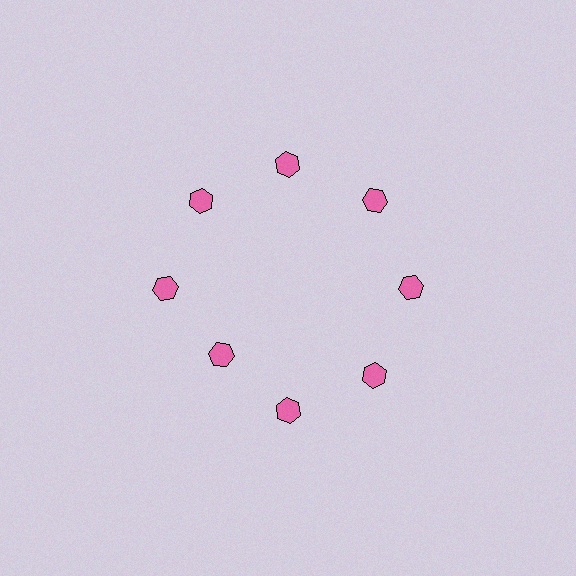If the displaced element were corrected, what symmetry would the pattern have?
It would have 8-fold rotational symmetry — the pattern would map onto itself every 45 degrees.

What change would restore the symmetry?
The symmetry would be restored by moving it outward, back onto the ring so that all 8 hexagons sit at equal angles and equal distance from the center.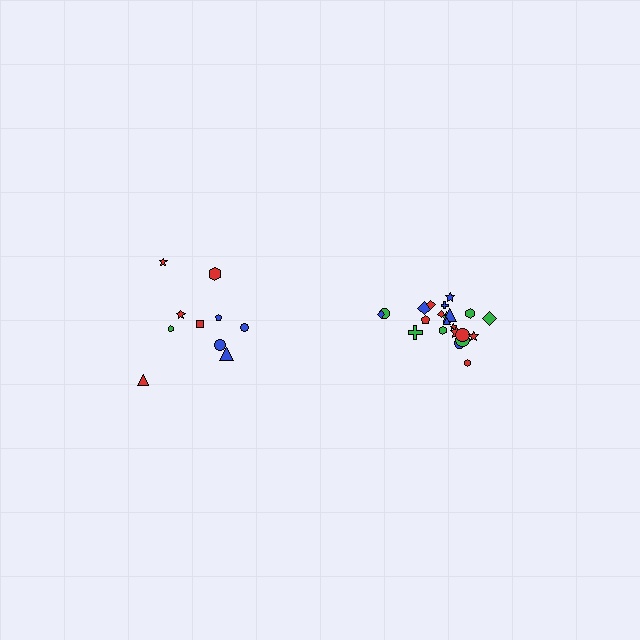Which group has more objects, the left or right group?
The right group.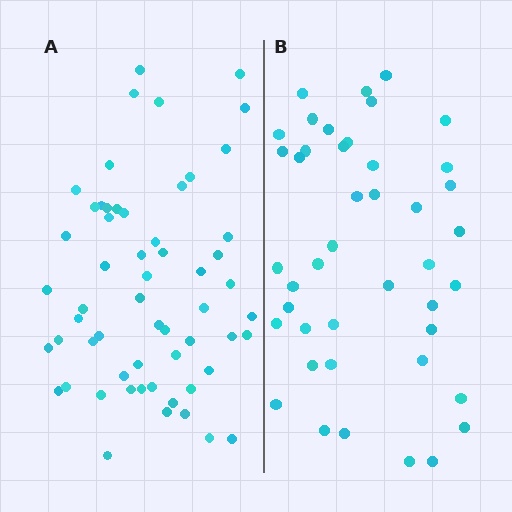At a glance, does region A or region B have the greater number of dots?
Region A (the left region) has more dots.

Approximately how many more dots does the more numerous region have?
Region A has approximately 15 more dots than region B.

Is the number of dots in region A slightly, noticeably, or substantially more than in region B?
Region A has noticeably more, but not dramatically so. The ratio is roughly 1.3 to 1.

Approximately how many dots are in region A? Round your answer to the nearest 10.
About 60 dots. (The exact count is 58, which rounds to 60.)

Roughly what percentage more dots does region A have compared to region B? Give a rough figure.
About 35% more.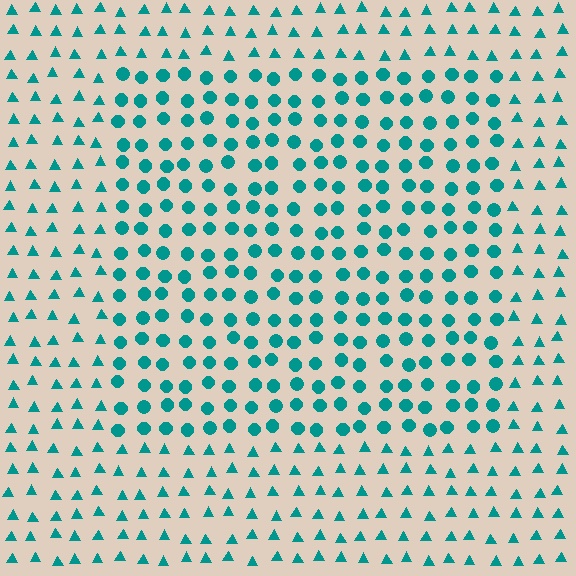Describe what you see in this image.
The image is filled with small teal elements arranged in a uniform grid. A rectangle-shaped region contains circles, while the surrounding area contains triangles. The boundary is defined purely by the change in element shape.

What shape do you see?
I see a rectangle.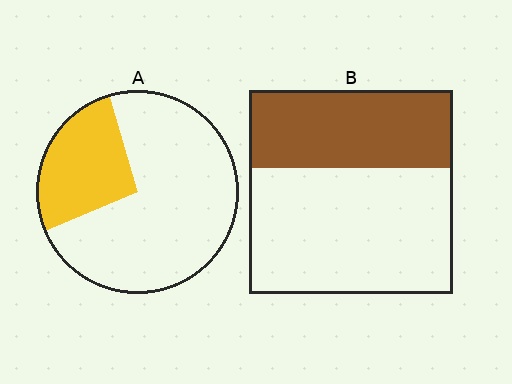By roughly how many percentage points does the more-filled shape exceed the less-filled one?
By roughly 10 percentage points (B over A).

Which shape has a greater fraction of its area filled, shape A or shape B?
Shape B.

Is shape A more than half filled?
No.